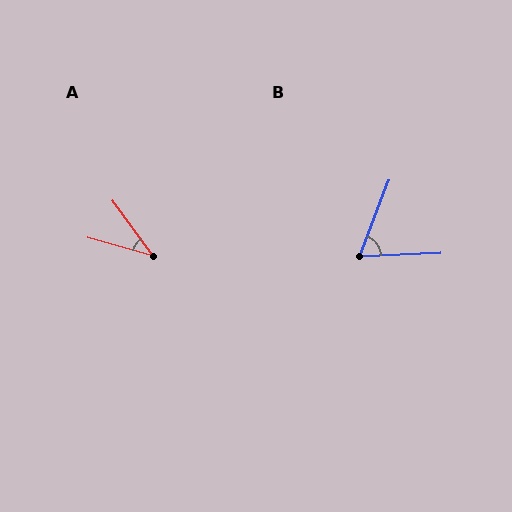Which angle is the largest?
B, at approximately 66 degrees.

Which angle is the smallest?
A, at approximately 38 degrees.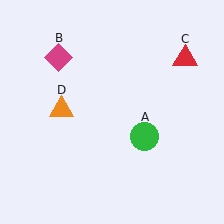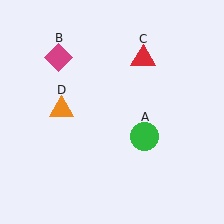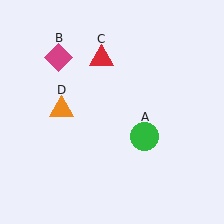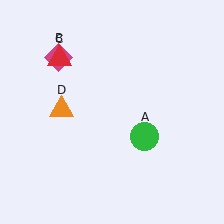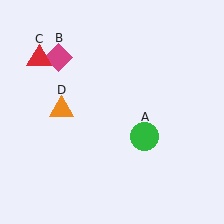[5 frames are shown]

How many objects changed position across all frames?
1 object changed position: red triangle (object C).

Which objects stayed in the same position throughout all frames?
Green circle (object A) and magenta diamond (object B) and orange triangle (object D) remained stationary.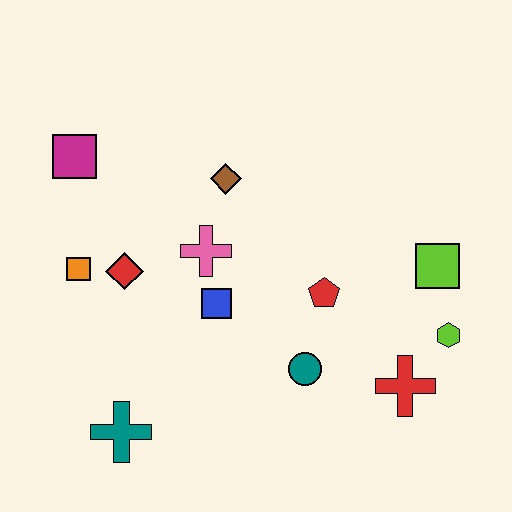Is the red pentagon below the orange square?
Yes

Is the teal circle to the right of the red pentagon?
No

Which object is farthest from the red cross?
The magenta square is farthest from the red cross.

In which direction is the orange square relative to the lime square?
The orange square is to the left of the lime square.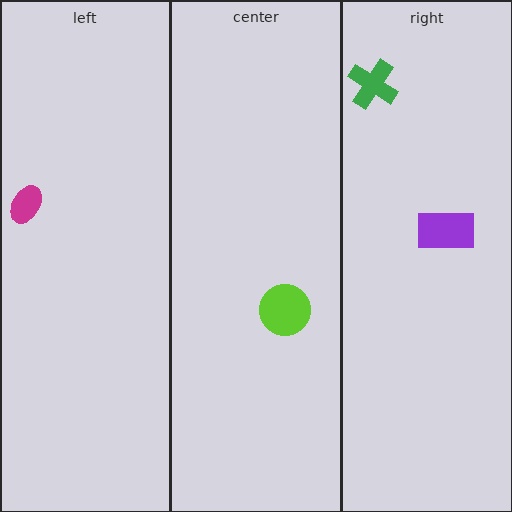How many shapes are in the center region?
1.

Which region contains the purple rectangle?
The right region.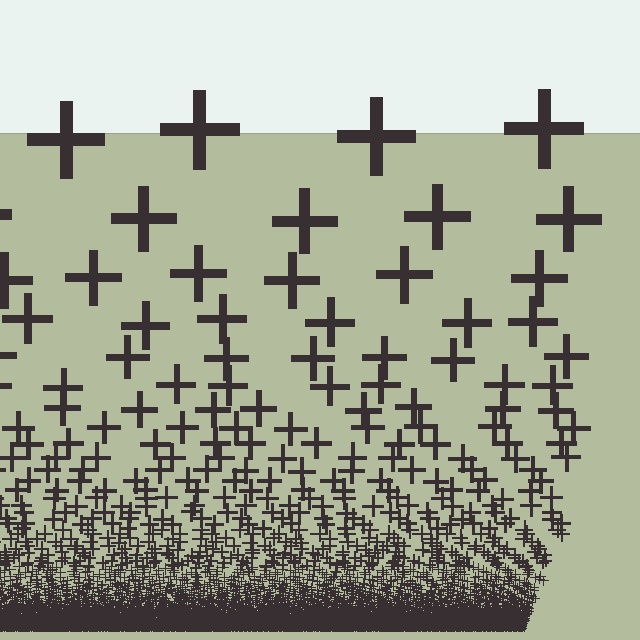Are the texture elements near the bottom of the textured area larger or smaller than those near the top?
Smaller. The gradient is inverted — elements near the bottom are smaller and denser.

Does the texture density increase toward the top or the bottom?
Density increases toward the bottom.